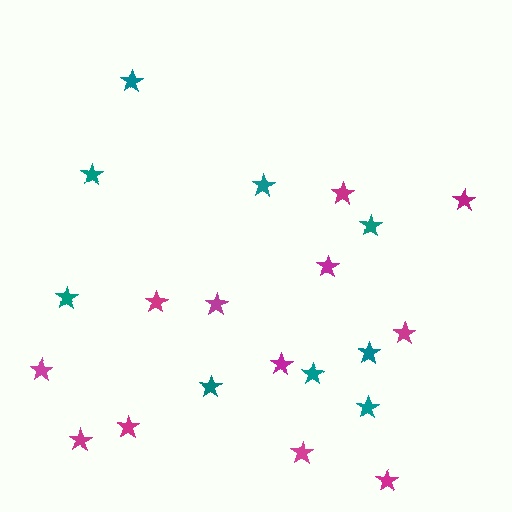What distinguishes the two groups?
There are 2 groups: one group of magenta stars (12) and one group of teal stars (9).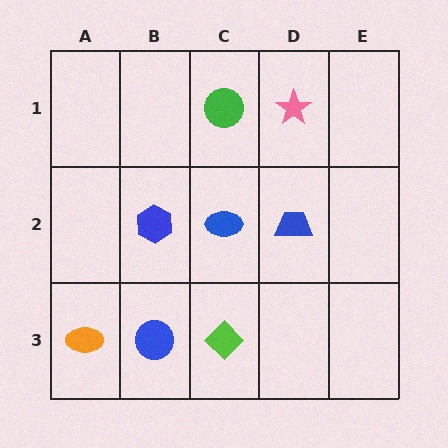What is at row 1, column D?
A pink star.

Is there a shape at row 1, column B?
No, that cell is empty.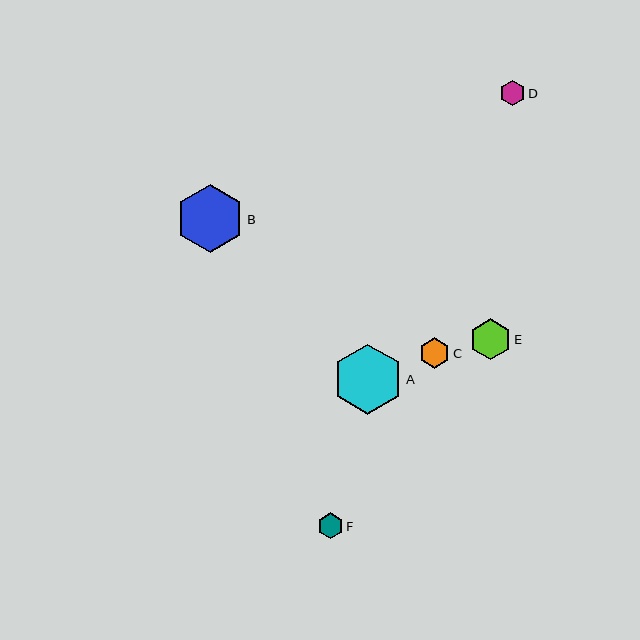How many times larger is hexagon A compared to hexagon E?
Hexagon A is approximately 1.7 times the size of hexagon E.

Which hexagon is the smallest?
Hexagon D is the smallest with a size of approximately 25 pixels.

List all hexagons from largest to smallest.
From largest to smallest: A, B, E, C, F, D.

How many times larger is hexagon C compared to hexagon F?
Hexagon C is approximately 1.2 times the size of hexagon F.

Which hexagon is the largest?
Hexagon A is the largest with a size of approximately 70 pixels.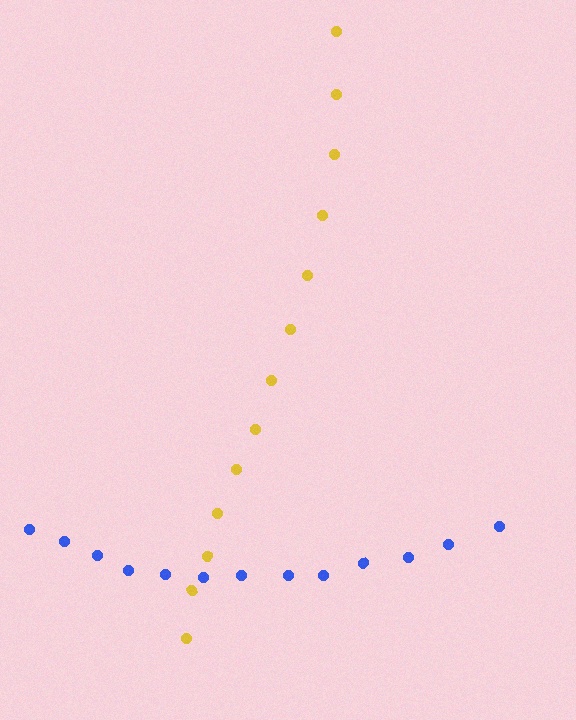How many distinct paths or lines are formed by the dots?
There are 2 distinct paths.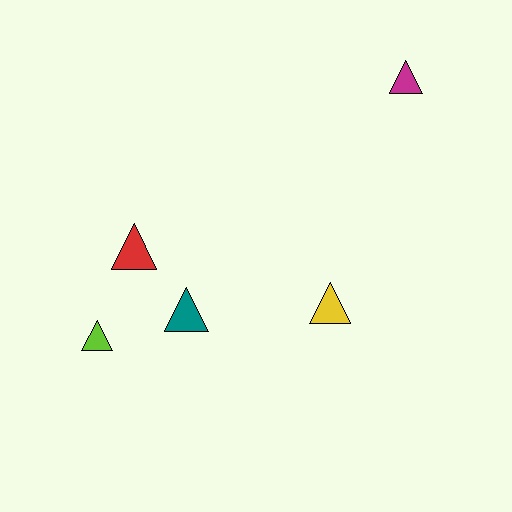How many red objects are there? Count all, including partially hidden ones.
There is 1 red object.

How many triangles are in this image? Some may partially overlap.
There are 5 triangles.